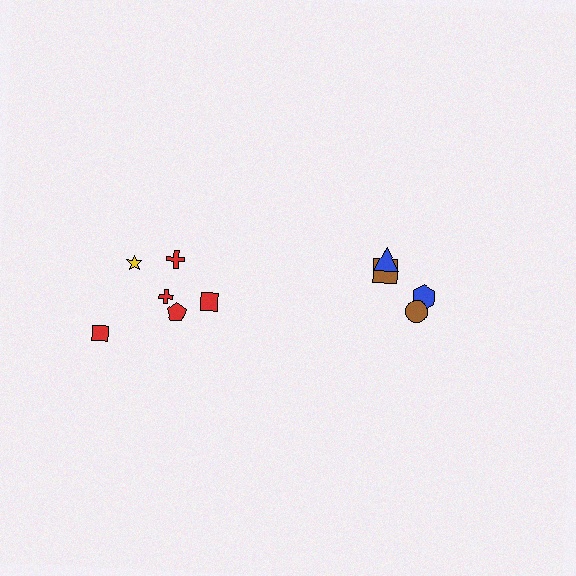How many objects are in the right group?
There are 4 objects.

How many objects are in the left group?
There are 6 objects.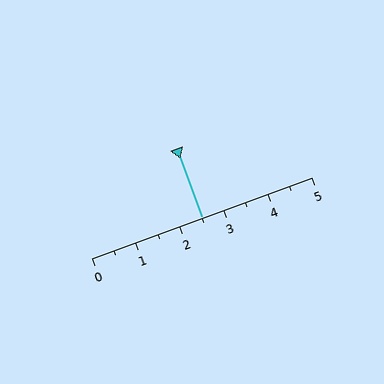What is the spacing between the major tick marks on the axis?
The major ticks are spaced 1 apart.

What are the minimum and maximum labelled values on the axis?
The axis runs from 0 to 5.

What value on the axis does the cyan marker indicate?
The marker indicates approximately 2.5.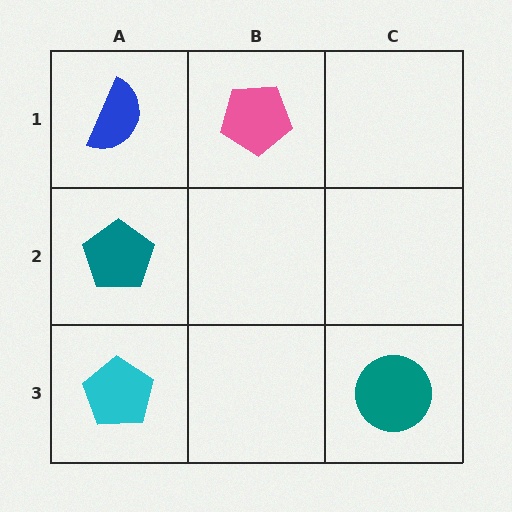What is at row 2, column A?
A teal pentagon.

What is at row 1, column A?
A blue semicircle.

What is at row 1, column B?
A pink pentagon.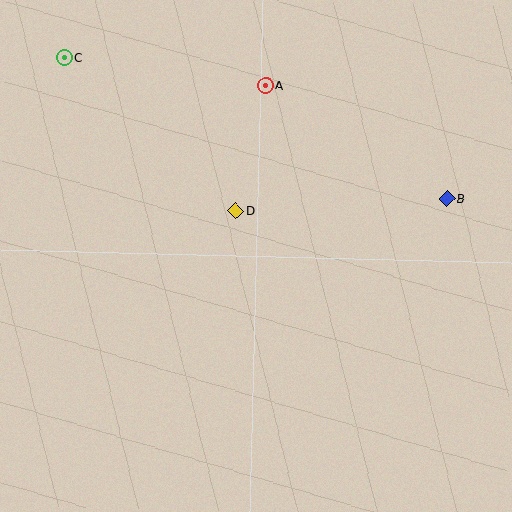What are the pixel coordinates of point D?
Point D is at (236, 211).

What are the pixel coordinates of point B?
Point B is at (447, 199).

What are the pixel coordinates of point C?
Point C is at (64, 58).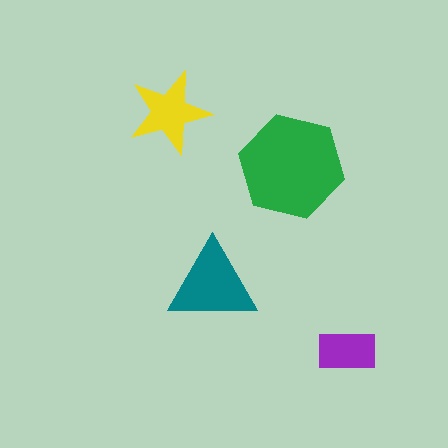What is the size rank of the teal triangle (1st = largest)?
2nd.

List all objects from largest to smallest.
The green hexagon, the teal triangle, the yellow star, the purple rectangle.